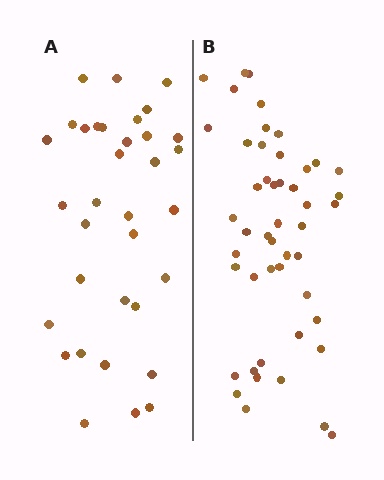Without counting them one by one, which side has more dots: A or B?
Region B (the right region) has more dots.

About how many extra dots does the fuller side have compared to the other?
Region B has approximately 15 more dots than region A.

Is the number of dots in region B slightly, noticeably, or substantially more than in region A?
Region B has noticeably more, but not dramatically so. The ratio is roughly 1.4 to 1.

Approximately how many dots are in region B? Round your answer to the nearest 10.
About 50 dots. (The exact count is 48, which rounds to 50.)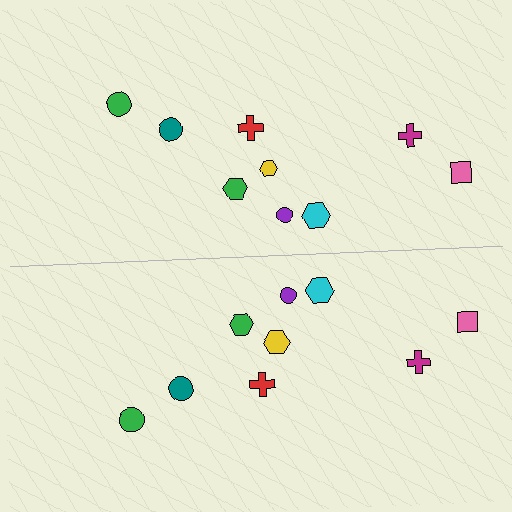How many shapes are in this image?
There are 18 shapes in this image.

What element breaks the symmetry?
The yellow hexagon on the bottom side has a different size than its mirror counterpart.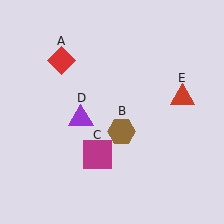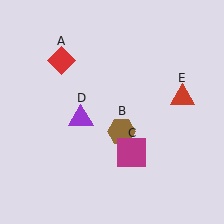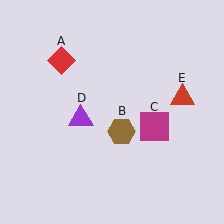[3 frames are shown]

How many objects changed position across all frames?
1 object changed position: magenta square (object C).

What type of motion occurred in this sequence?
The magenta square (object C) rotated counterclockwise around the center of the scene.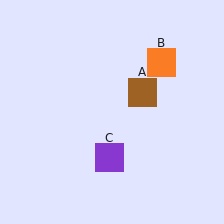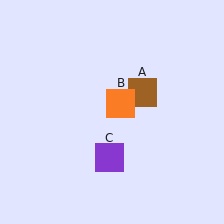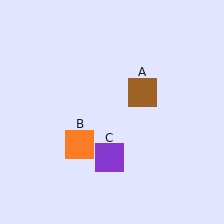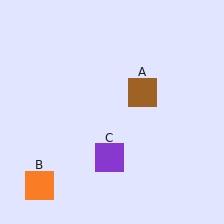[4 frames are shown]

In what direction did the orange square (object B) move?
The orange square (object B) moved down and to the left.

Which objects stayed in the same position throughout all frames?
Brown square (object A) and purple square (object C) remained stationary.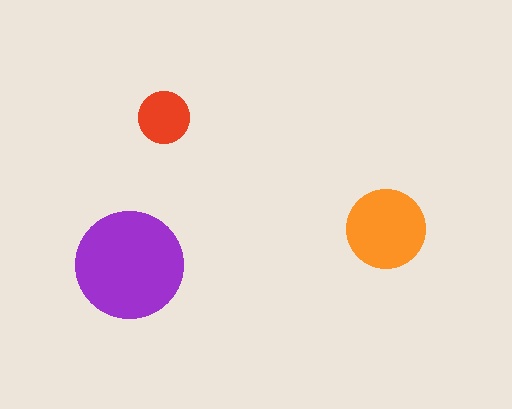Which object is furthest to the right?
The orange circle is rightmost.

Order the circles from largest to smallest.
the purple one, the orange one, the red one.